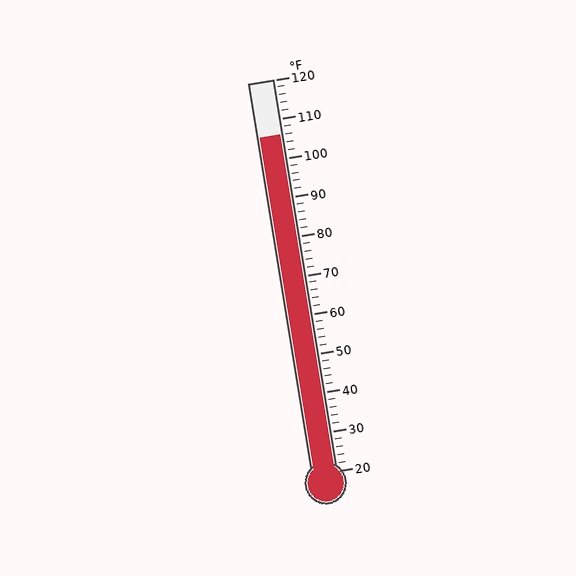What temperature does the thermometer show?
The thermometer shows approximately 106°F.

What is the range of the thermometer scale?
The thermometer scale ranges from 20°F to 120°F.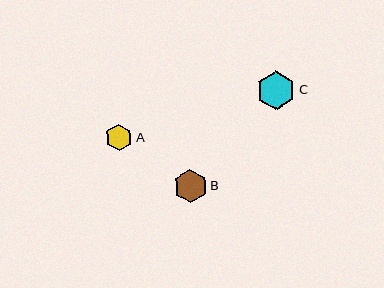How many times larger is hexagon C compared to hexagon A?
Hexagon C is approximately 1.5 times the size of hexagon A.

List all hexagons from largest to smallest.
From largest to smallest: C, B, A.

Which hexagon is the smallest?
Hexagon A is the smallest with a size of approximately 27 pixels.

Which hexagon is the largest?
Hexagon C is the largest with a size of approximately 39 pixels.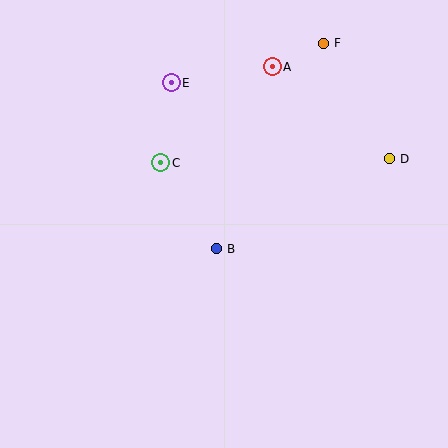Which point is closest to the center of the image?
Point B at (216, 249) is closest to the center.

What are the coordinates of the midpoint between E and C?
The midpoint between E and C is at (166, 123).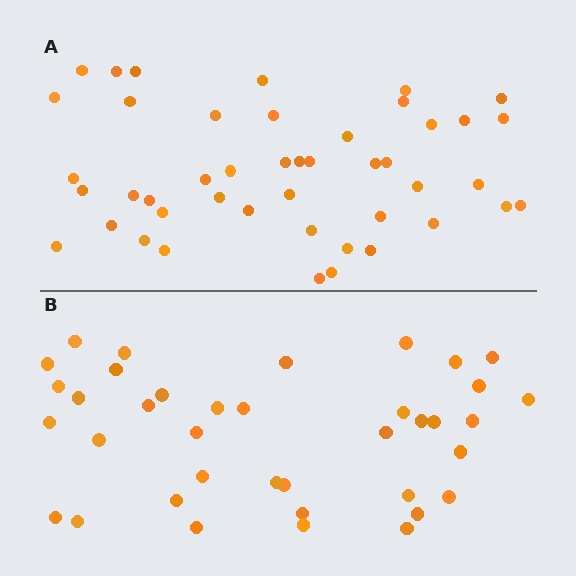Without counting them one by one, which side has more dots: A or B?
Region A (the top region) has more dots.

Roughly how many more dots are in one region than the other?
Region A has roughly 8 or so more dots than region B.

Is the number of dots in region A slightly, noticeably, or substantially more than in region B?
Region A has only slightly more — the two regions are fairly close. The ratio is roughly 1.2 to 1.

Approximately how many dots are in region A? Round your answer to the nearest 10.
About 40 dots. (The exact count is 45, which rounds to 40.)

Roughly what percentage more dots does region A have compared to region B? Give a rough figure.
About 20% more.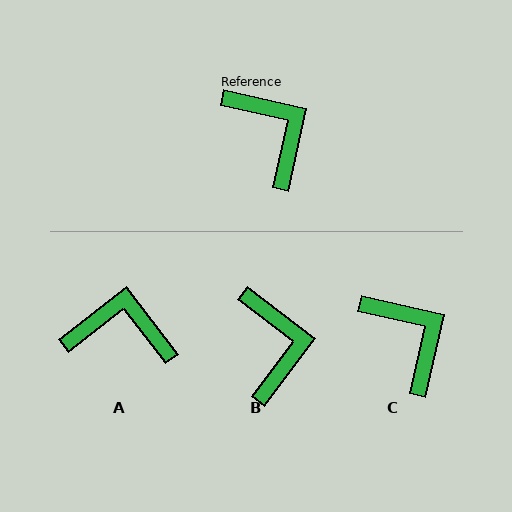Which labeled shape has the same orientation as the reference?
C.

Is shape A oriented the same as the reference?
No, it is off by about 51 degrees.